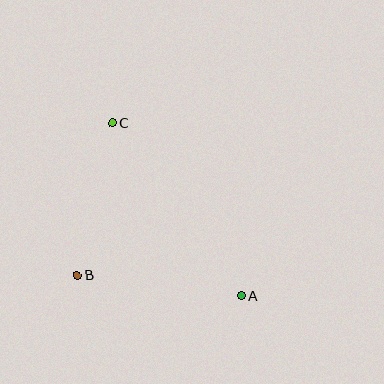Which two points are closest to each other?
Points B and C are closest to each other.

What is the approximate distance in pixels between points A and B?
The distance between A and B is approximately 165 pixels.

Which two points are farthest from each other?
Points A and C are farthest from each other.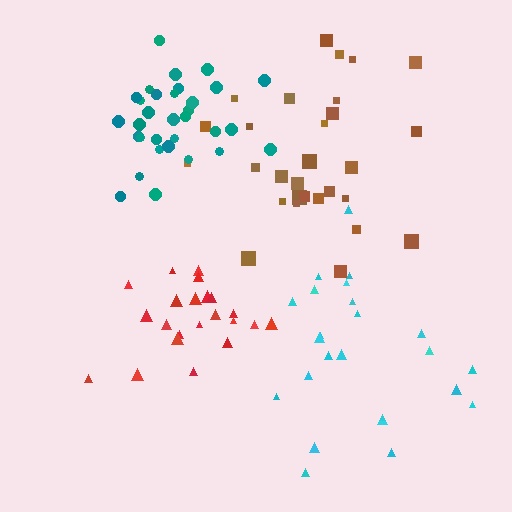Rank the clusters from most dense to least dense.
teal, red, brown, cyan.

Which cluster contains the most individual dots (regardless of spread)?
Teal (32).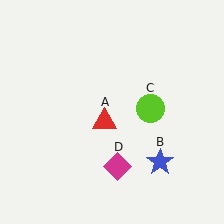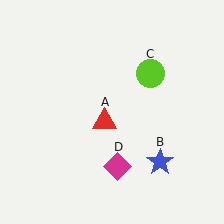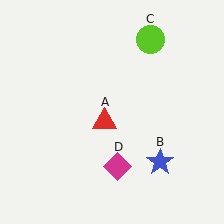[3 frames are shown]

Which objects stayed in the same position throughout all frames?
Red triangle (object A) and blue star (object B) and magenta diamond (object D) remained stationary.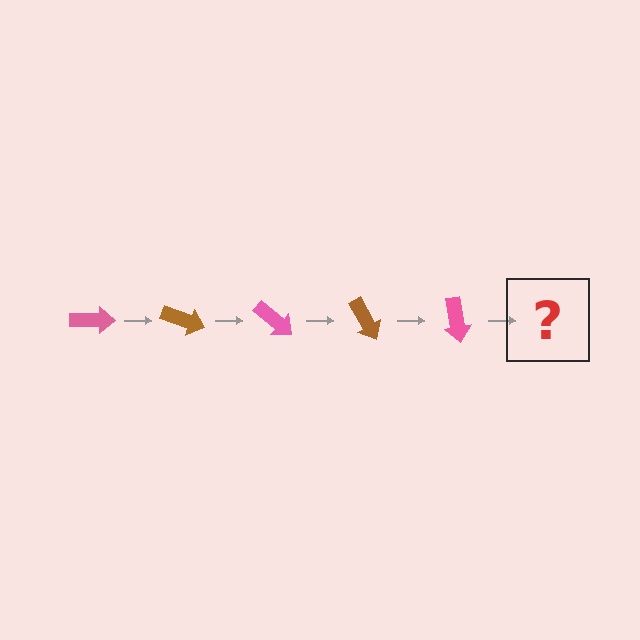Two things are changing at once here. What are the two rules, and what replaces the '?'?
The two rules are that it rotates 20 degrees each step and the color cycles through pink and brown. The '?' should be a brown arrow, rotated 100 degrees from the start.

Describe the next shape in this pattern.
It should be a brown arrow, rotated 100 degrees from the start.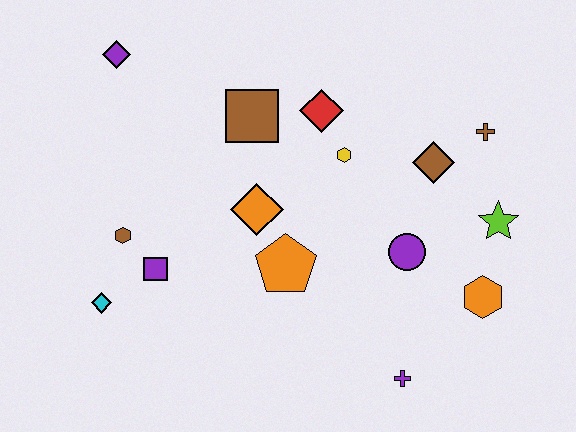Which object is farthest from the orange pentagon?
The purple diamond is farthest from the orange pentagon.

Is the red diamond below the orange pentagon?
No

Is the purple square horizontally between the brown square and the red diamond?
No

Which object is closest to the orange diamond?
The orange pentagon is closest to the orange diamond.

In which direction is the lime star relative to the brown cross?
The lime star is below the brown cross.